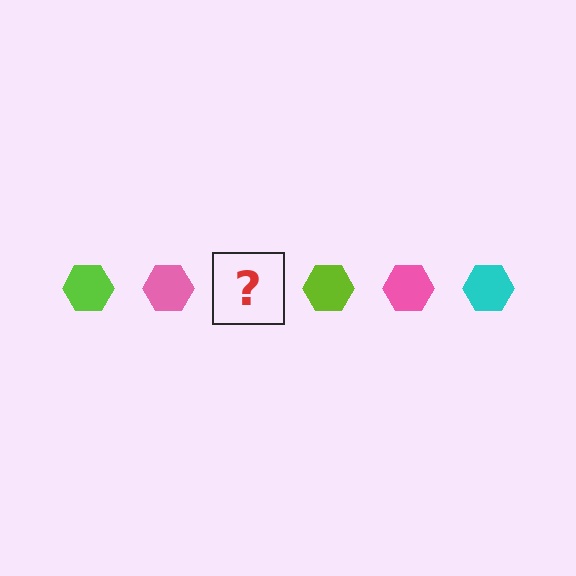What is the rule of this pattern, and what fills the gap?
The rule is that the pattern cycles through lime, pink, cyan hexagons. The gap should be filled with a cyan hexagon.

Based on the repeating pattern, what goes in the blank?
The blank should be a cyan hexagon.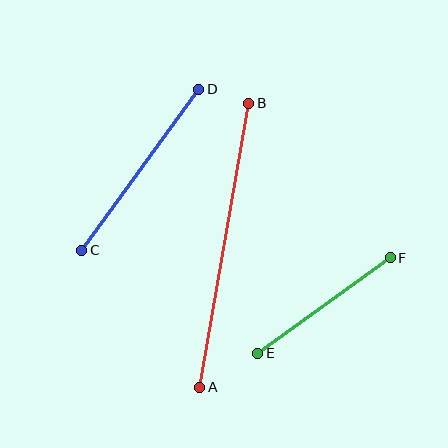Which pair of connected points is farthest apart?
Points A and B are farthest apart.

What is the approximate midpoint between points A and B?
The midpoint is at approximately (224, 245) pixels.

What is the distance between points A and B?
The distance is approximately 288 pixels.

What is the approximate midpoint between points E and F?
The midpoint is at approximately (324, 306) pixels.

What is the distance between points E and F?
The distance is approximately 164 pixels.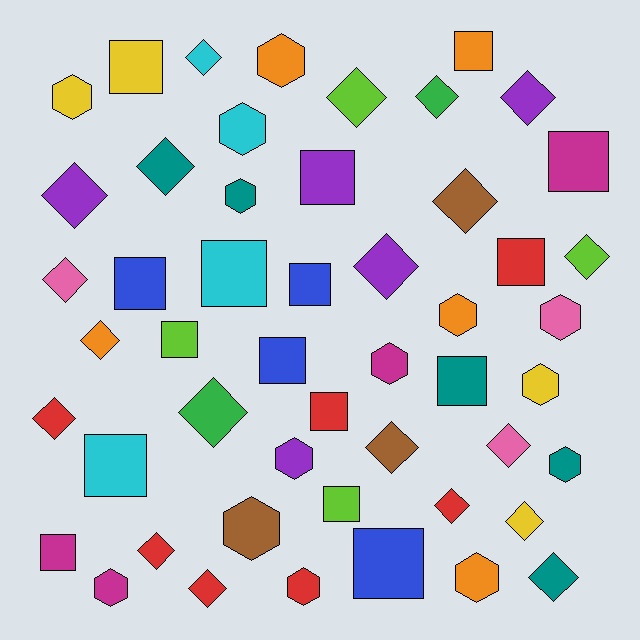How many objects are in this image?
There are 50 objects.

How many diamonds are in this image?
There are 20 diamonds.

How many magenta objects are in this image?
There are 4 magenta objects.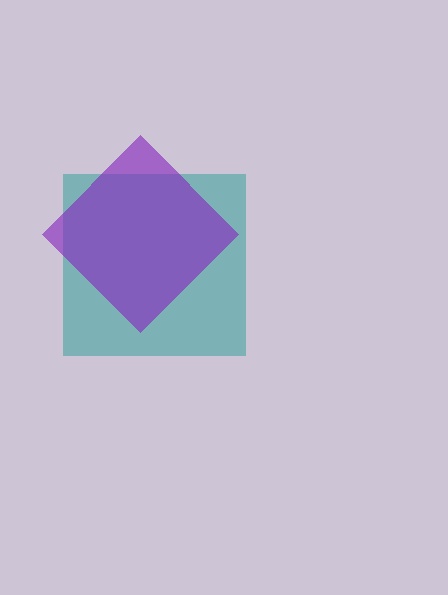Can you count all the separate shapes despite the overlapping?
Yes, there are 2 separate shapes.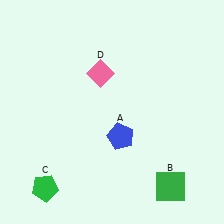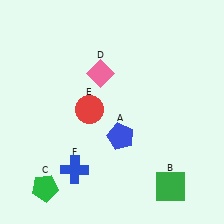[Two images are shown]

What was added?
A red circle (E), a blue cross (F) were added in Image 2.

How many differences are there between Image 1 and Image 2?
There are 2 differences between the two images.